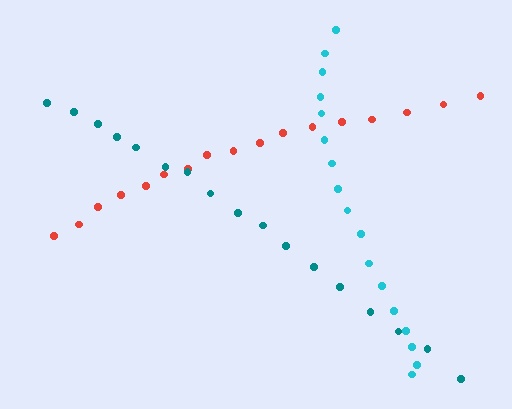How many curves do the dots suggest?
There are 3 distinct paths.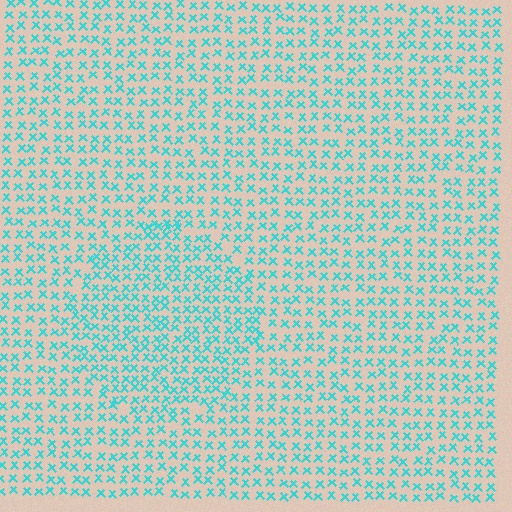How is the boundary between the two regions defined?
The boundary is defined by a change in element density (approximately 1.4x ratio). All elements are the same color, size, and shape.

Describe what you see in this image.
The image contains small cyan elements arranged at two different densities. A circle-shaped region is visible where the elements are more densely packed than the surrounding area.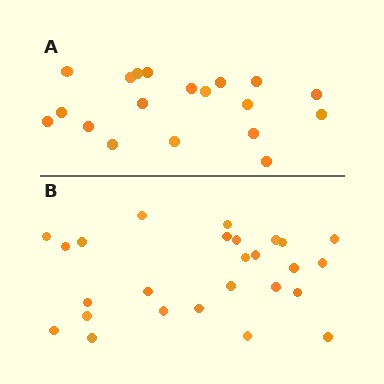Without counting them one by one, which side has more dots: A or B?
Region B (the bottom region) has more dots.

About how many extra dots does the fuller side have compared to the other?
Region B has roughly 8 or so more dots than region A.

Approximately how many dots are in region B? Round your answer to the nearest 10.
About 30 dots. (The exact count is 26, which rounds to 30.)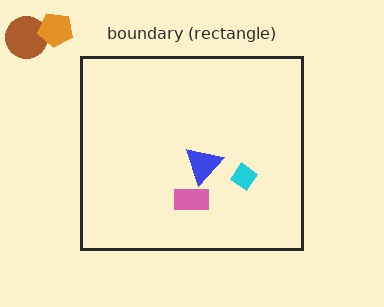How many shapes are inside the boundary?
3 inside, 2 outside.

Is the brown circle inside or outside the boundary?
Outside.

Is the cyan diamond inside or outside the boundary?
Inside.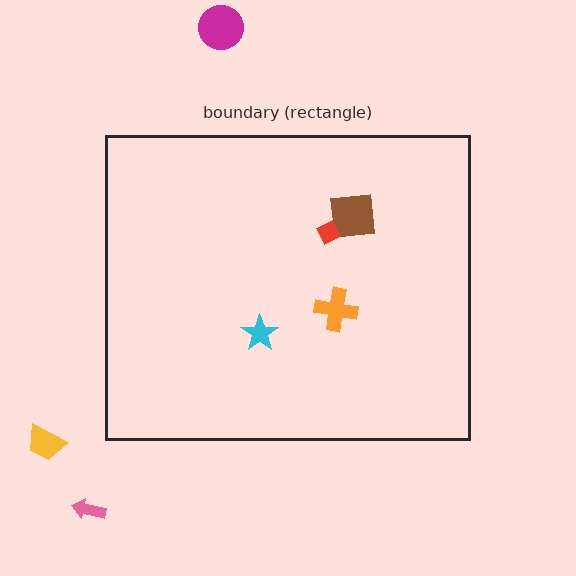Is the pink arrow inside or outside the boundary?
Outside.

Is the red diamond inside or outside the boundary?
Inside.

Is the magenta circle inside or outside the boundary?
Outside.